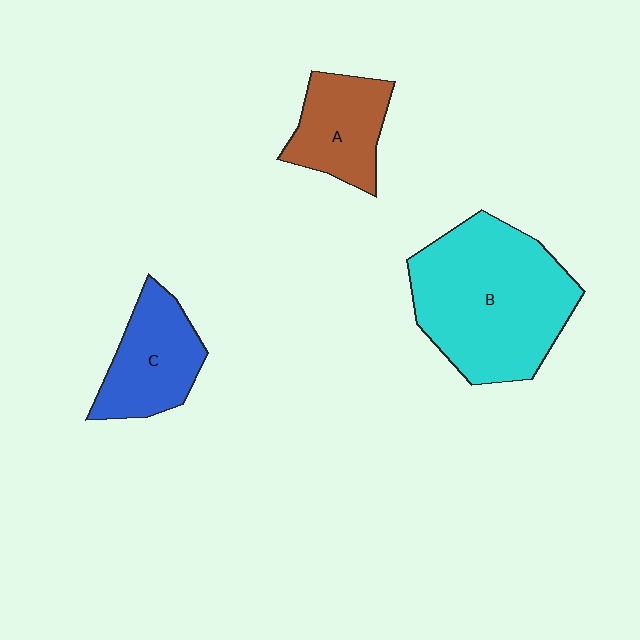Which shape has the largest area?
Shape B (cyan).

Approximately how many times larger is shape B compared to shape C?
Approximately 2.1 times.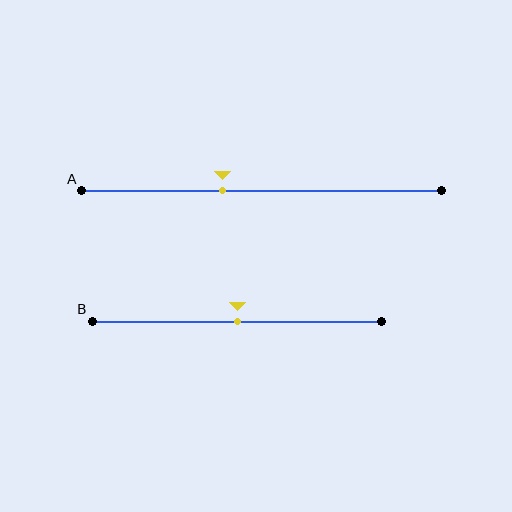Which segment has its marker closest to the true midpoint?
Segment B has its marker closest to the true midpoint.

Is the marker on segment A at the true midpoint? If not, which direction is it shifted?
No, the marker on segment A is shifted to the left by about 11% of the segment length.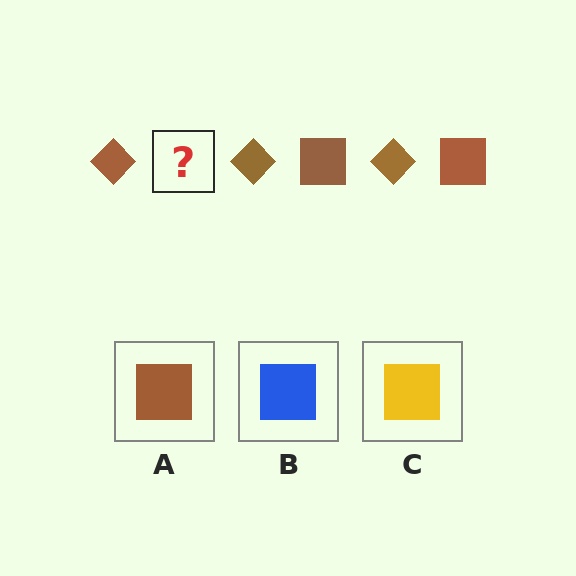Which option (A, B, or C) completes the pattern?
A.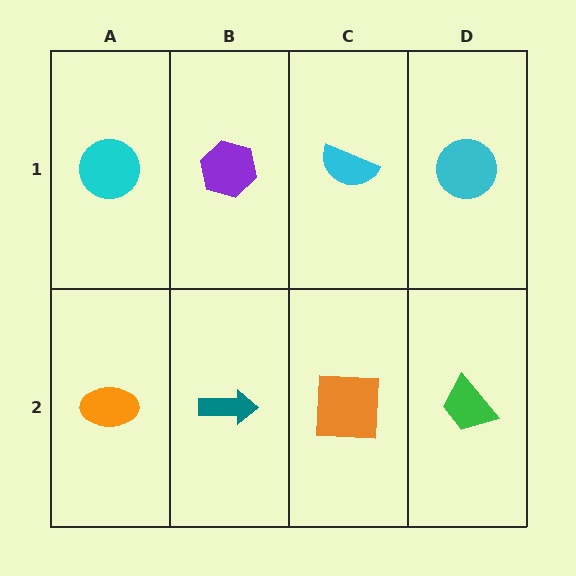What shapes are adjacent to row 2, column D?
A cyan circle (row 1, column D), an orange square (row 2, column C).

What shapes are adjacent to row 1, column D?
A green trapezoid (row 2, column D), a cyan semicircle (row 1, column C).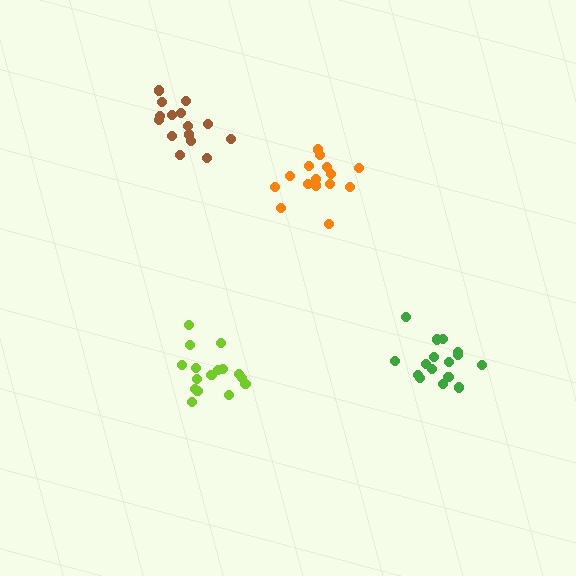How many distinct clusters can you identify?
There are 4 distinct clusters.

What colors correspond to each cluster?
The clusters are colored: orange, green, brown, lime.